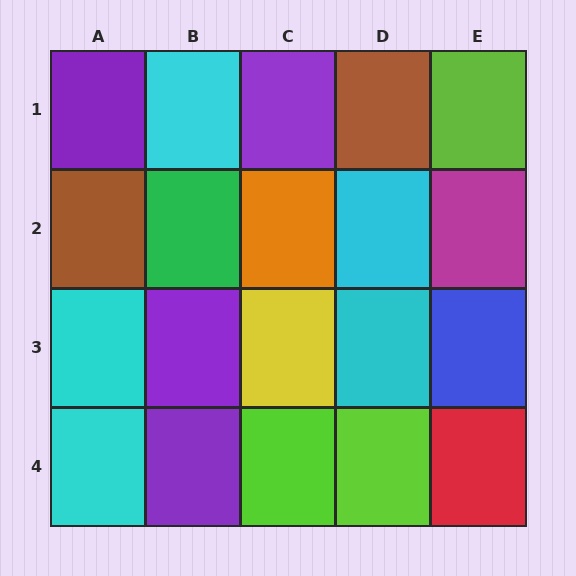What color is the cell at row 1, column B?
Cyan.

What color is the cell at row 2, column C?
Orange.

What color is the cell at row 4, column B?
Purple.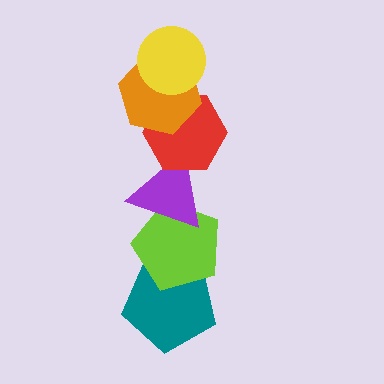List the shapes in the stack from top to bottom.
From top to bottom: the yellow circle, the orange hexagon, the red hexagon, the purple triangle, the lime pentagon, the teal pentagon.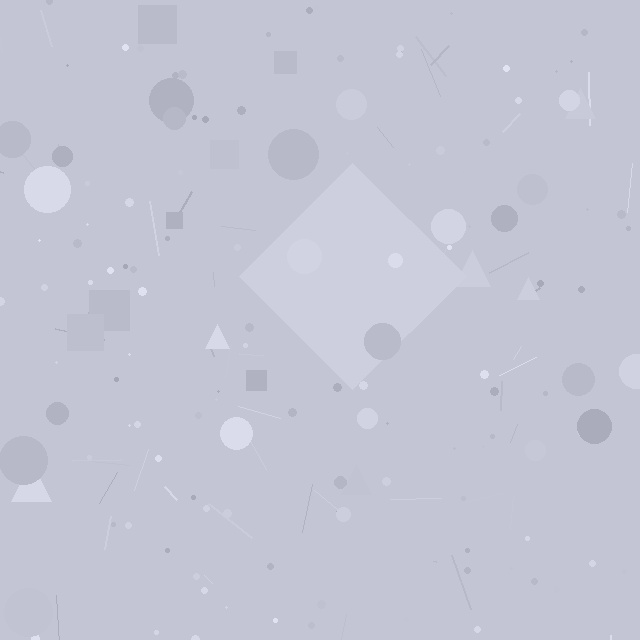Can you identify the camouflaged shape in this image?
The camouflaged shape is a diamond.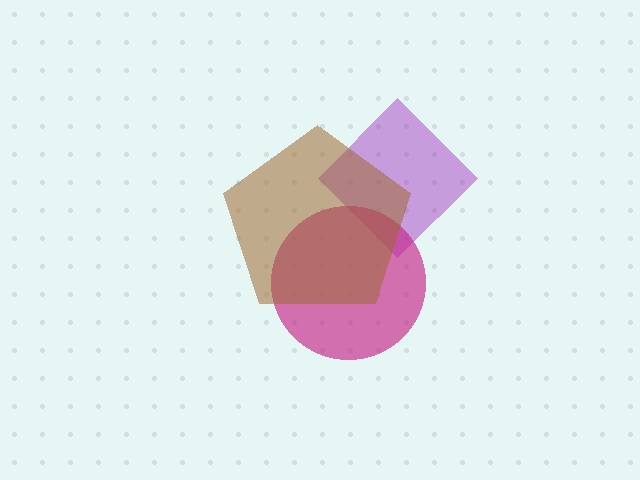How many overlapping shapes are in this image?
There are 3 overlapping shapes in the image.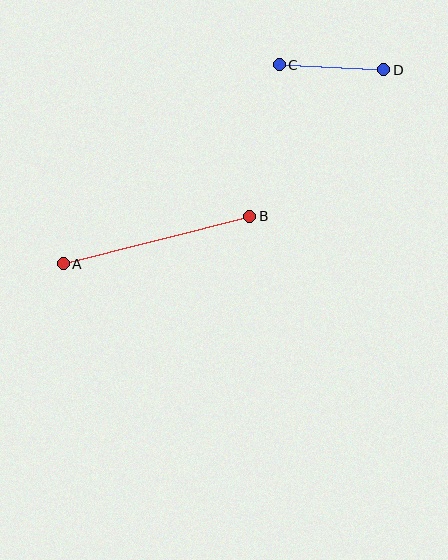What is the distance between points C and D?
The distance is approximately 105 pixels.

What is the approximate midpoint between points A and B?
The midpoint is at approximately (157, 240) pixels.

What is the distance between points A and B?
The distance is approximately 192 pixels.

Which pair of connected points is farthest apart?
Points A and B are farthest apart.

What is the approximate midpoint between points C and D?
The midpoint is at approximately (331, 67) pixels.